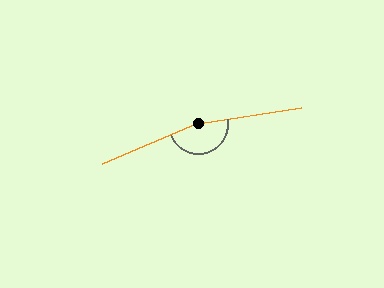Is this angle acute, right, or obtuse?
It is obtuse.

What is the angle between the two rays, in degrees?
Approximately 166 degrees.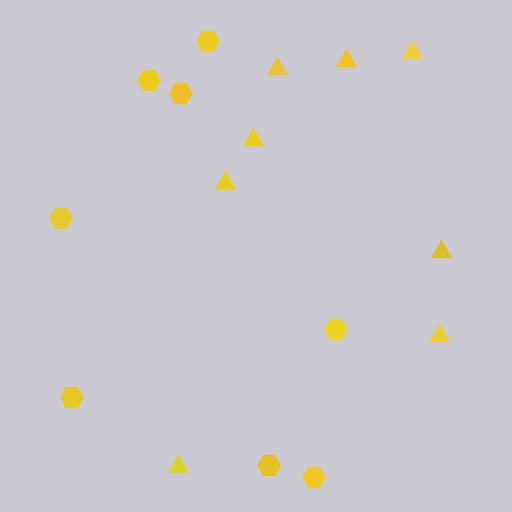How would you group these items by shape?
There are 2 groups: one group of triangles (8) and one group of hexagons (8).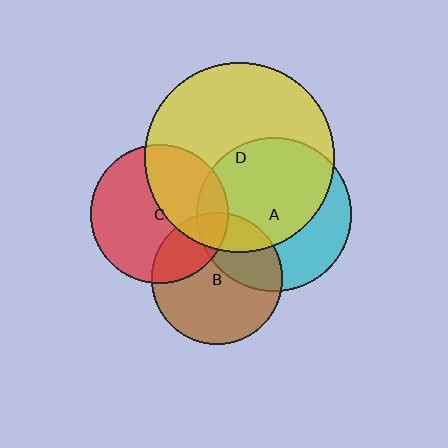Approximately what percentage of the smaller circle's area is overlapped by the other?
Approximately 40%.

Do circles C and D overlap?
Yes.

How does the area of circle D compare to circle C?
Approximately 1.9 times.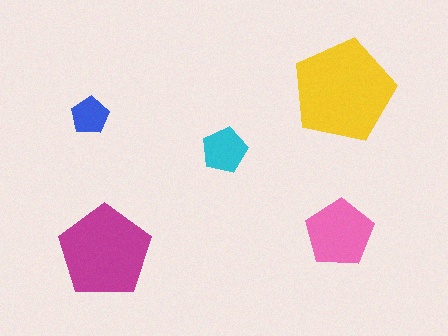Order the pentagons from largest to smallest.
the yellow one, the magenta one, the pink one, the cyan one, the blue one.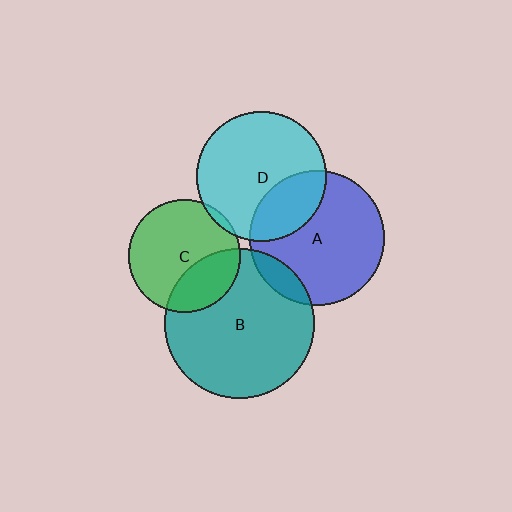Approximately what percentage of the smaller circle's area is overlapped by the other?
Approximately 30%.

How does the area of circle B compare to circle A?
Approximately 1.2 times.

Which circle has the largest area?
Circle B (teal).